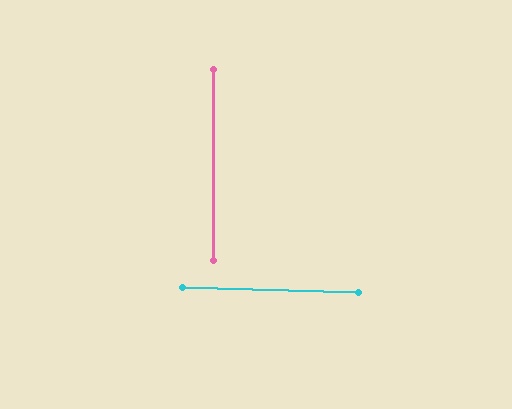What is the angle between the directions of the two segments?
Approximately 88 degrees.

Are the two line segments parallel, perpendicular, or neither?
Perpendicular — they meet at approximately 88°.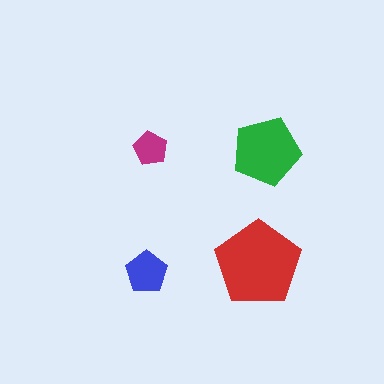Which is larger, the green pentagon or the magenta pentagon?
The green one.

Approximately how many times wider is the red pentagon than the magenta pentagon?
About 2.5 times wider.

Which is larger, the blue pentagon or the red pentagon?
The red one.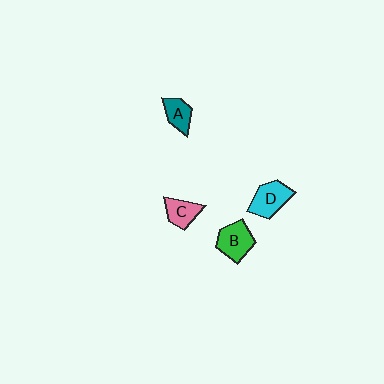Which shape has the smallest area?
Shape A (teal).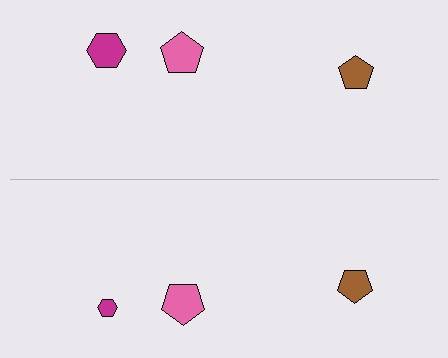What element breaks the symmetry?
The magenta hexagon on the bottom side has a different size than its mirror counterpart.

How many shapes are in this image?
There are 6 shapes in this image.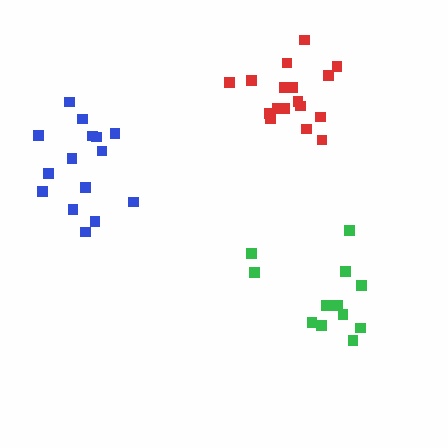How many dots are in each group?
Group 1: 17 dots, Group 2: 12 dots, Group 3: 15 dots (44 total).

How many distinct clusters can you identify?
There are 3 distinct clusters.